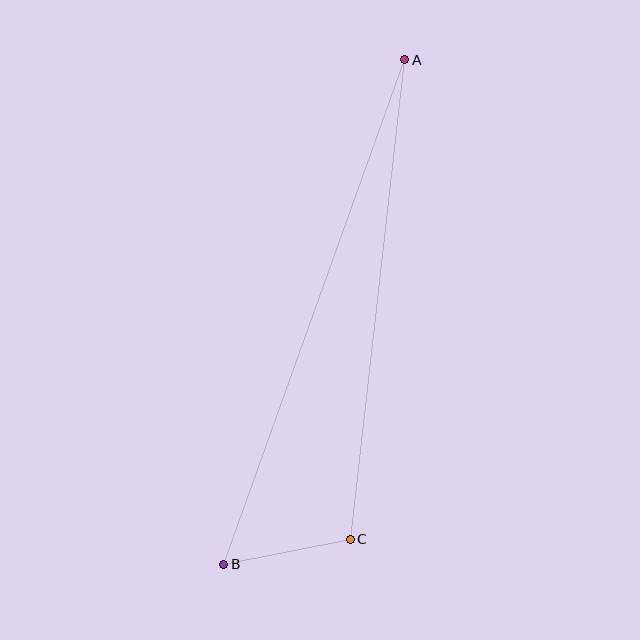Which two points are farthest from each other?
Points A and B are farthest from each other.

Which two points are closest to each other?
Points B and C are closest to each other.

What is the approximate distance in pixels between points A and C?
The distance between A and C is approximately 483 pixels.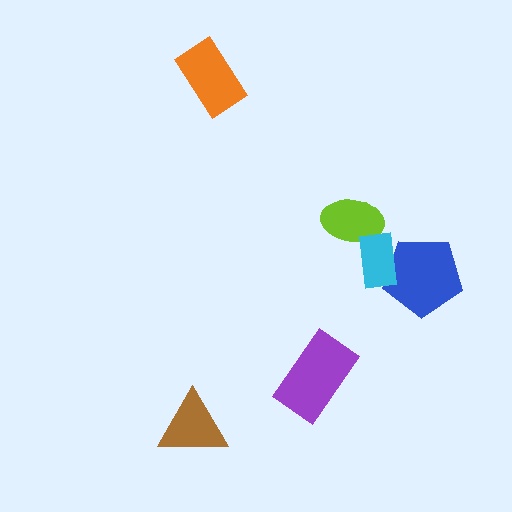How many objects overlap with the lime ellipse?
1 object overlaps with the lime ellipse.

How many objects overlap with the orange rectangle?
0 objects overlap with the orange rectangle.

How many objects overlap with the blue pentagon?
1 object overlaps with the blue pentagon.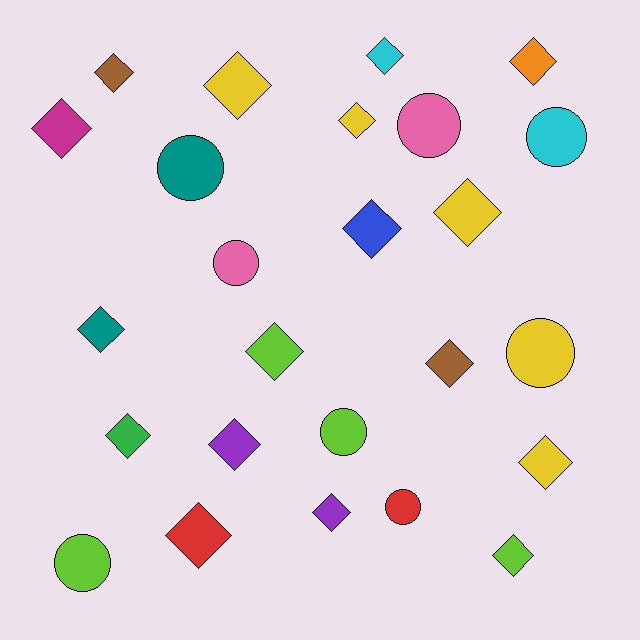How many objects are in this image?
There are 25 objects.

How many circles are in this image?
There are 8 circles.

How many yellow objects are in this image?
There are 5 yellow objects.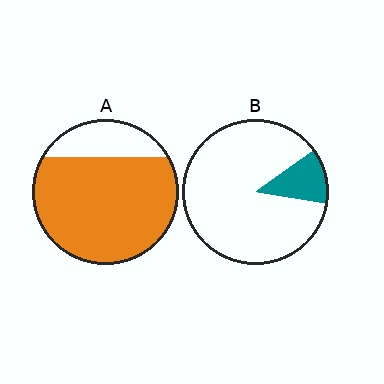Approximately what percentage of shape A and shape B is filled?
A is approximately 80% and B is approximately 15%.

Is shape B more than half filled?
No.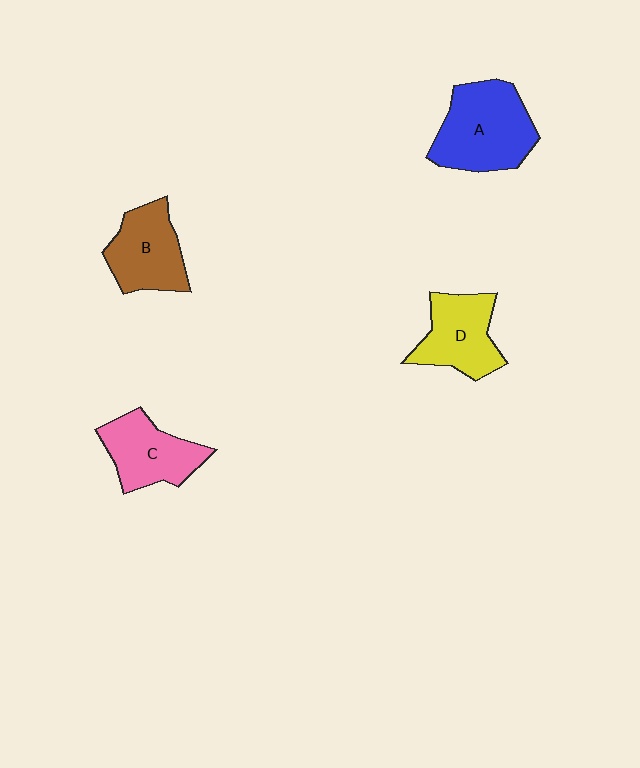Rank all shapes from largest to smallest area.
From largest to smallest: A (blue), B (brown), D (yellow), C (pink).